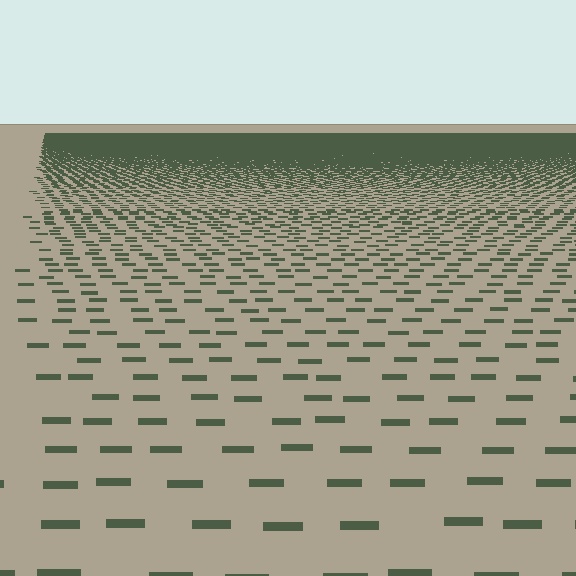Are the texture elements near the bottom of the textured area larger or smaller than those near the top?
Larger. Near the bottom, elements are closer to the viewer and appear at a bigger on-screen size.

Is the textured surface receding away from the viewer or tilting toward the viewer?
The surface is receding away from the viewer. Texture elements get smaller and denser toward the top.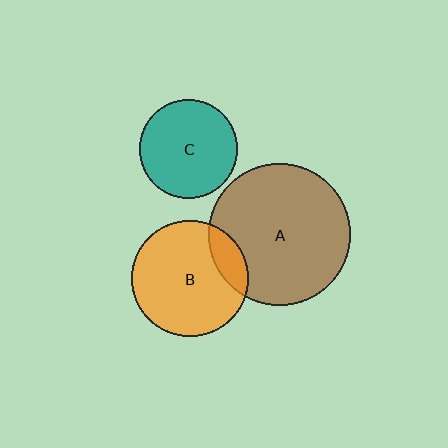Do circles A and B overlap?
Yes.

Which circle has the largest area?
Circle A (brown).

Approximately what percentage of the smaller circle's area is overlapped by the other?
Approximately 15%.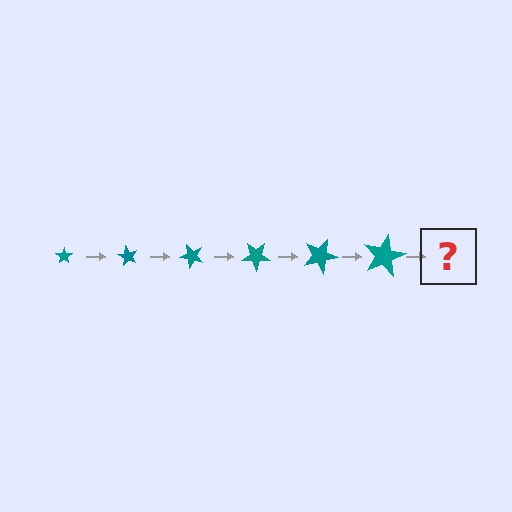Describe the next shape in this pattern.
It should be a star, larger than the previous one and rotated 360 degrees from the start.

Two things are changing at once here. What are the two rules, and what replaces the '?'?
The two rules are that the star grows larger each step and it rotates 60 degrees each step. The '?' should be a star, larger than the previous one and rotated 360 degrees from the start.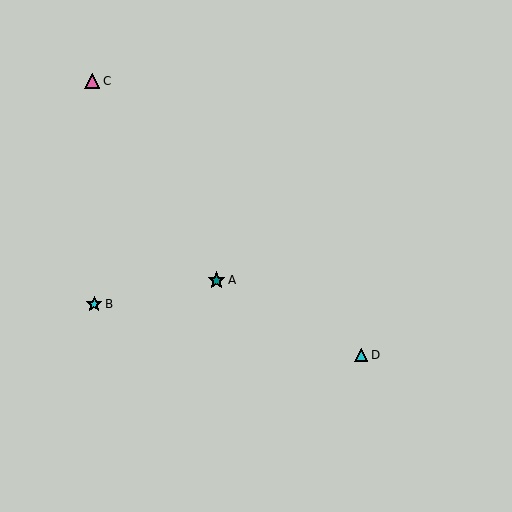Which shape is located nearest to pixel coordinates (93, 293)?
The cyan star (labeled B) at (94, 304) is nearest to that location.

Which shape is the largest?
The teal star (labeled A) is the largest.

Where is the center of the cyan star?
The center of the cyan star is at (94, 304).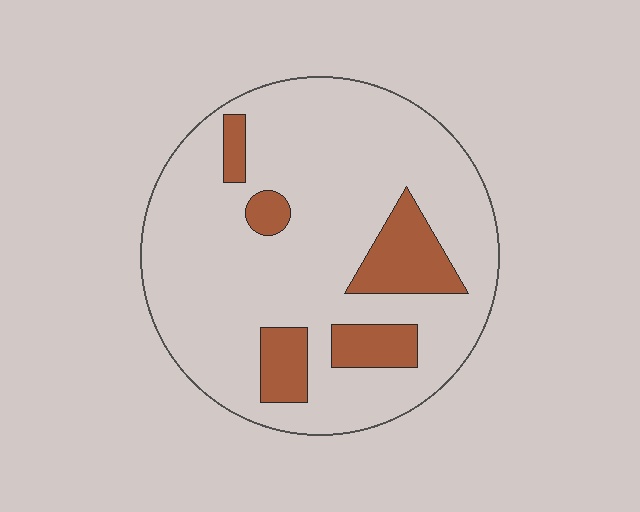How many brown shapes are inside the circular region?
5.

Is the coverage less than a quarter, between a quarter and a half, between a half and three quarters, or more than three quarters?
Less than a quarter.